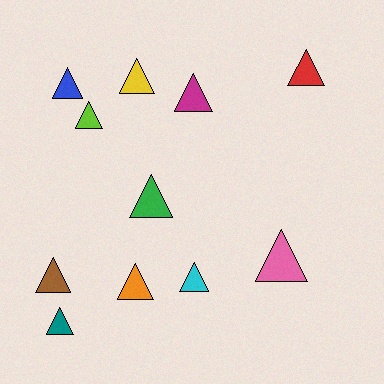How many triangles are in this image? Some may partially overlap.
There are 11 triangles.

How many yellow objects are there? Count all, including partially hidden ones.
There is 1 yellow object.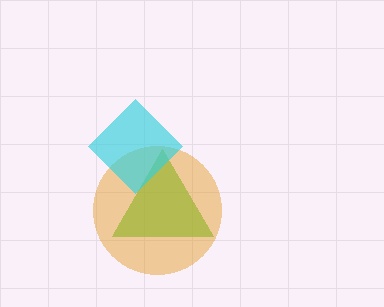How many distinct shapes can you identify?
There are 3 distinct shapes: a lime triangle, an orange circle, a cyan diamond.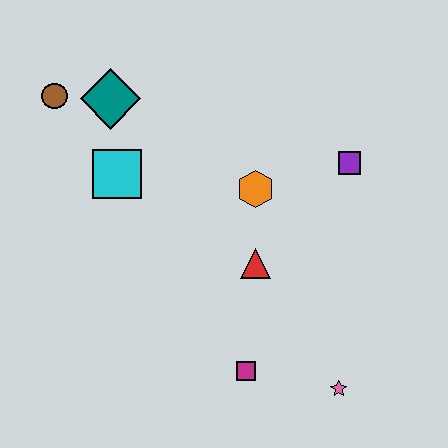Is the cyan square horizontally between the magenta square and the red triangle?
No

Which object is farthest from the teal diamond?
The pink star is farthest from the teal diamond.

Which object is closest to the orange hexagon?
The red triangle is closest to the orange hexagon.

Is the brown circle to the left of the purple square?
Yes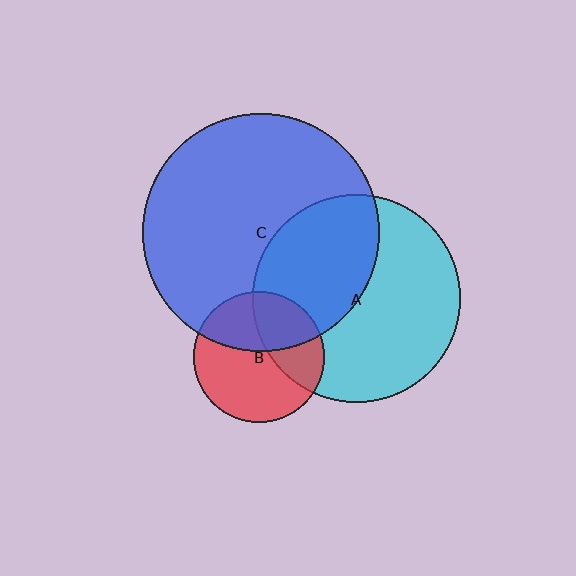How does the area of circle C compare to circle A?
Approximately 1.3 times.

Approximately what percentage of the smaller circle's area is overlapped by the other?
Approximately 40%.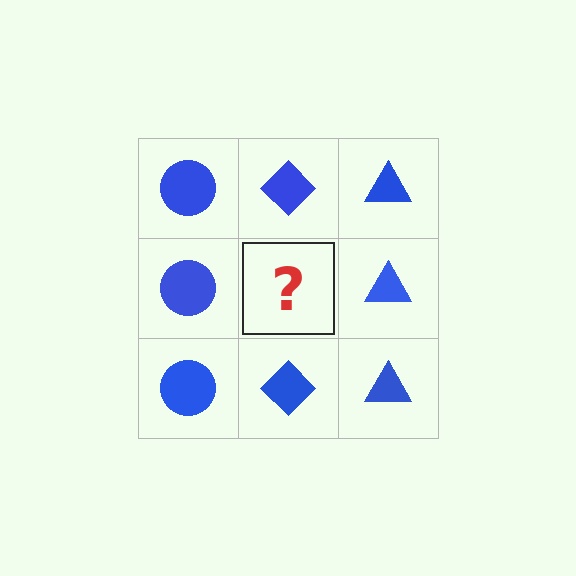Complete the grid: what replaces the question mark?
The question mark should be replaced with a blue diamond.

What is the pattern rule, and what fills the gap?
The rule is that each column has a consistent shape. The gap should be filled with a blue diamond.